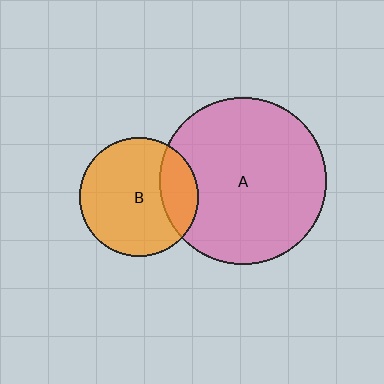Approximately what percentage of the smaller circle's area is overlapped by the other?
Approximately 20%.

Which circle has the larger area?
Circle A (pink).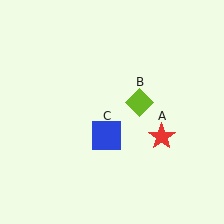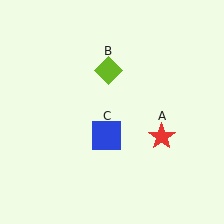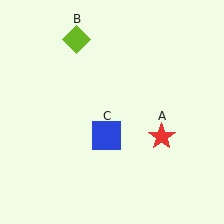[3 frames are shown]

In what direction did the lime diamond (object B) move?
The lime diamond (object B) moved up and to the left.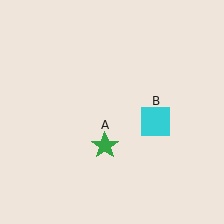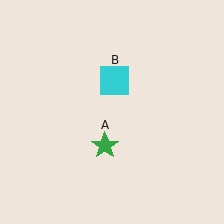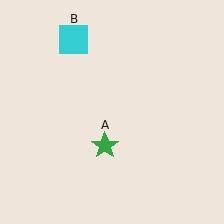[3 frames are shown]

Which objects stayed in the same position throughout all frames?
Green star (object A) remained stationary.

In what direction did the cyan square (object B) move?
The cyan square (object B) moved up and to the left.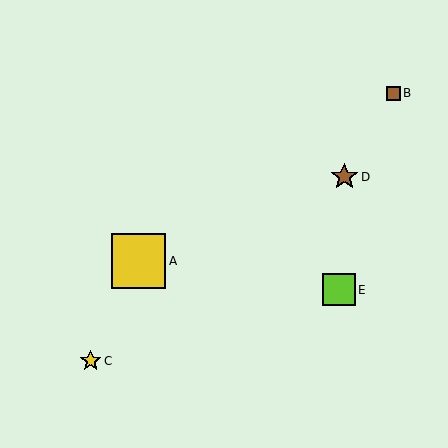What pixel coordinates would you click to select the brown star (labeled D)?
Click at (344, 177) to select the brown star D.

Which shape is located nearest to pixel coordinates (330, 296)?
The lime square (labeled E) at (339, 290) is nearest to that location.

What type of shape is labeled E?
Shape E is a lime square.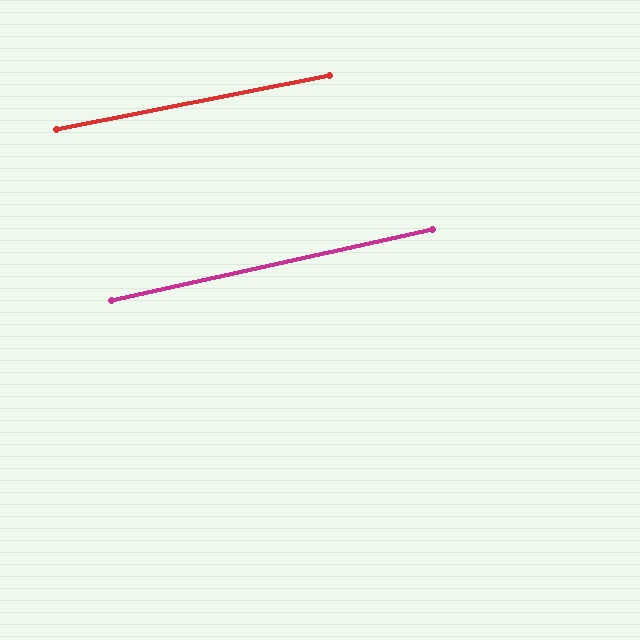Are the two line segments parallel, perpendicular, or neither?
Parallel — their directions differ by only 1.3°.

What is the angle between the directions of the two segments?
Approximately 1 degree.